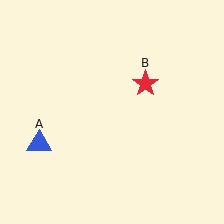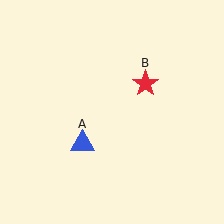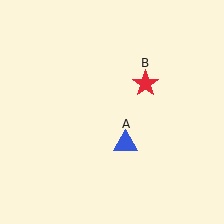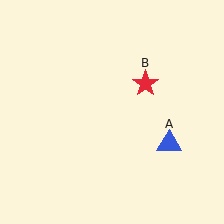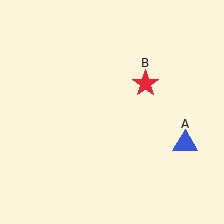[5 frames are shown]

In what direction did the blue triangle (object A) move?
The blue triangle (object A) moved right.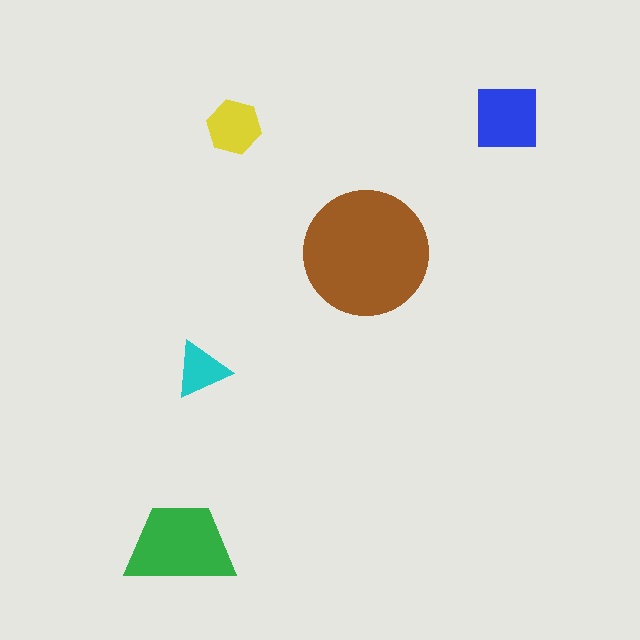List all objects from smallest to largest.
The cyan triangle, the yellow hexagon, the blue square, the green trapezoid, the brown circle.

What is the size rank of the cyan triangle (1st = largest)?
5th.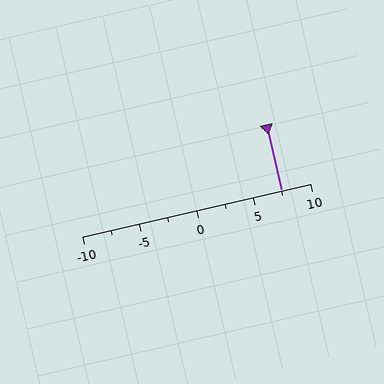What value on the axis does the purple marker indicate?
The marker indicates approximately 7.5.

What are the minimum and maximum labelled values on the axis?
The axis runs from -10 to 10.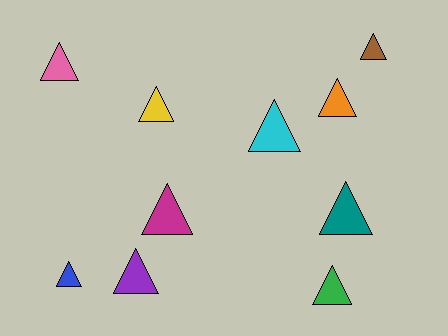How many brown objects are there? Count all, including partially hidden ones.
There is 1 brown object.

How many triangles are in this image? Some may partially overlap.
There are 10 triangles.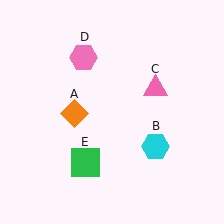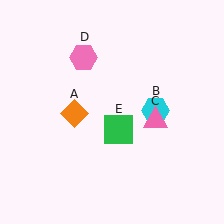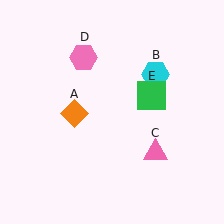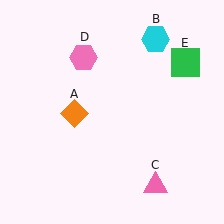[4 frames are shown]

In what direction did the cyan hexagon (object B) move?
The cyan hexagon (object B) moved up.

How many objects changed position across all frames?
3 objects changed position: cyan hexagon (object B), pink triangle (object C), green square (object E).